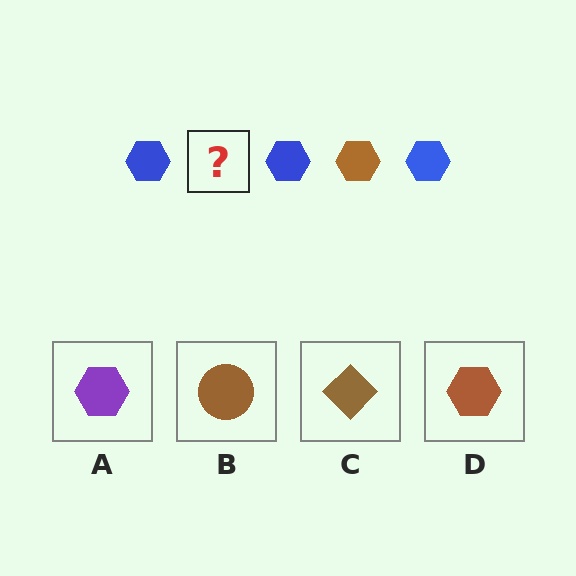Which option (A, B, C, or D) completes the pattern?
D.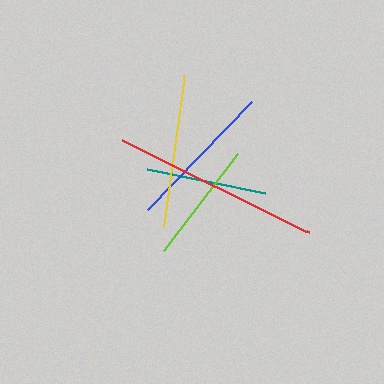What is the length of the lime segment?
The lime segment is approximately 122 pixels long.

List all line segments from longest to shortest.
From longest to shortest: red, yellow, blue, lime, teal.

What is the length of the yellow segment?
The yellow segment is approximately 153 pixels long.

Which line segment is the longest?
The red line is the longest at approximately 209 pixels.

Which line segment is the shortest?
The teal line is the shortest at approximately 121 pixels.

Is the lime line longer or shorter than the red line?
The red line is longer than the lime line.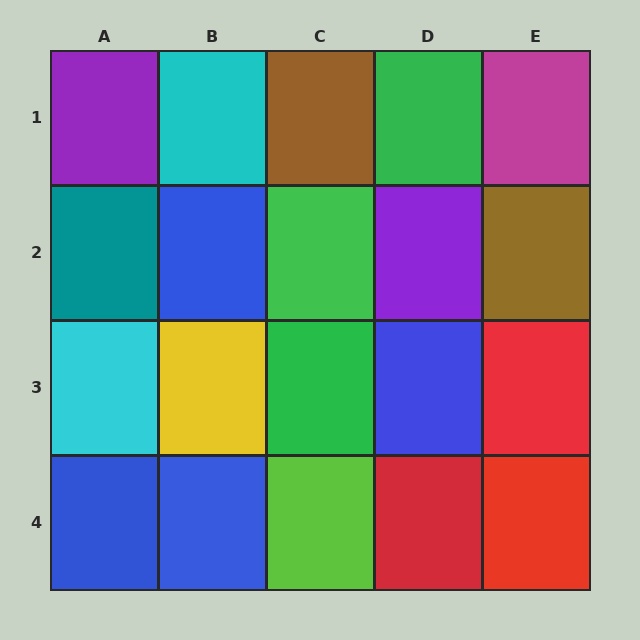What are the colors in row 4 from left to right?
Blue, blue, lime, red, red.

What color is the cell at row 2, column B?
Blue.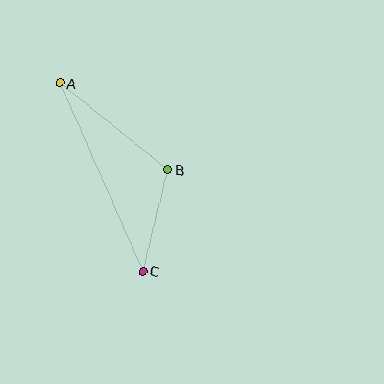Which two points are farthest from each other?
Points A and C are farthest from each other.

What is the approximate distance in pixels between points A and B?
The distance between A and B is approximately 139 pixels.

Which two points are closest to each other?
Points B and C are closest to each other.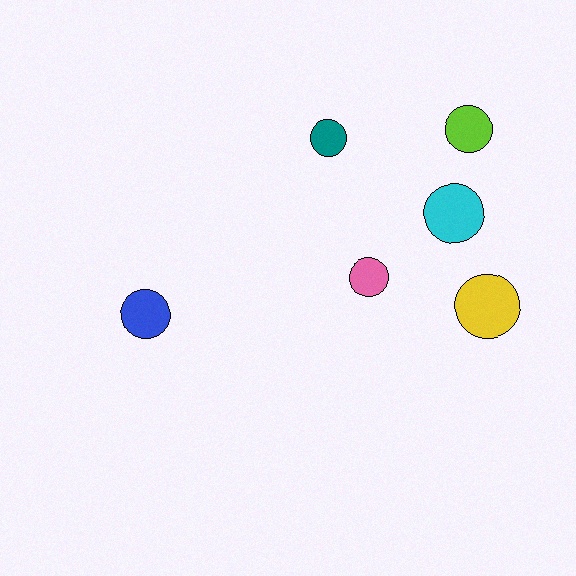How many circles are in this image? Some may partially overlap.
There are 6 circles.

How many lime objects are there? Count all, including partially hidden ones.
There is 1 lime object.